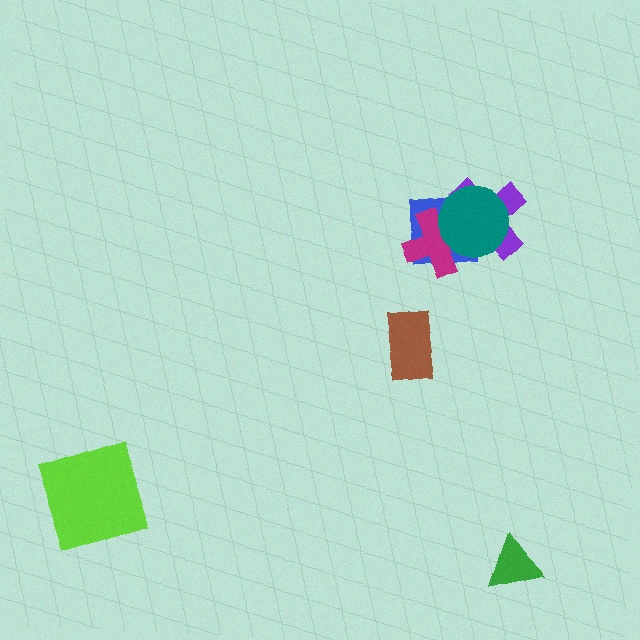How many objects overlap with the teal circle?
3 objects overlap with the teal circle.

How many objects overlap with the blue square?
3 objects overlap with the blue square.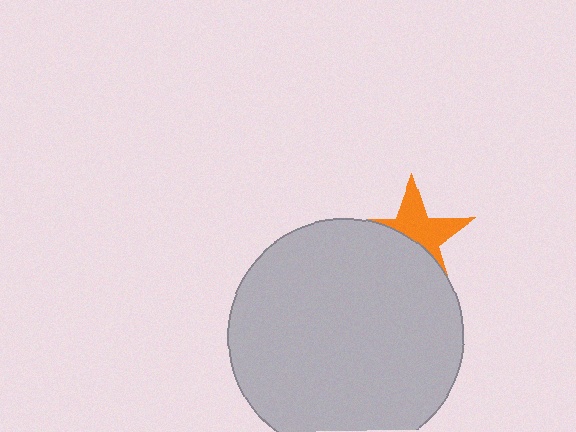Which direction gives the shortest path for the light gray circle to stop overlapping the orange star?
Moving down gives the shortest separation.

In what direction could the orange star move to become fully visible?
The orange star could move up. That would shift it out from behind the light gray circle entirely.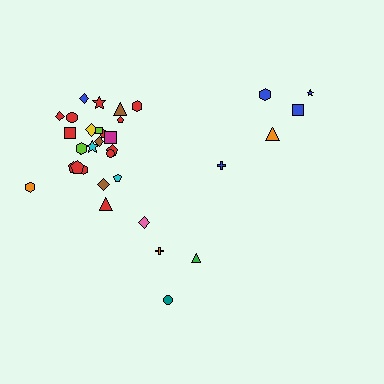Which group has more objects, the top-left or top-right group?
The top-left group.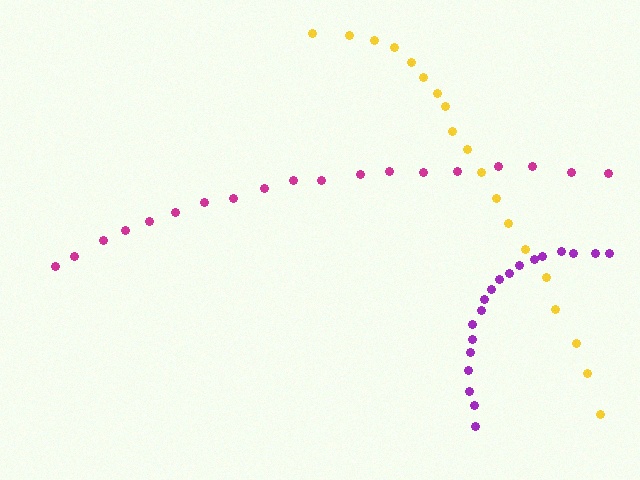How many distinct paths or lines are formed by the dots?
There are 3 distinct paths.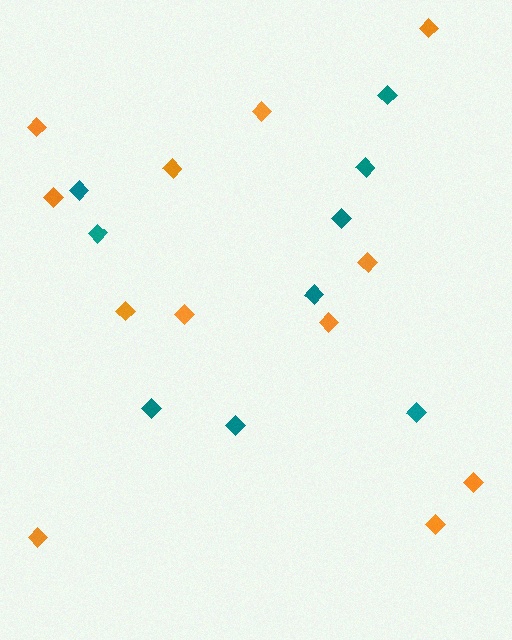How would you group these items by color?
There are 2 groups: one group of orange diamonds (12) and one group of teal diamonds (9).